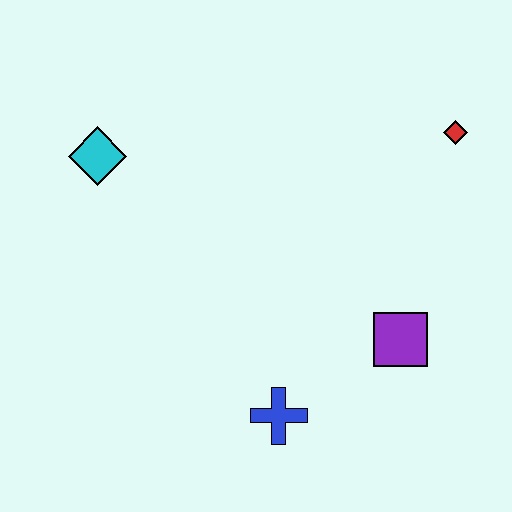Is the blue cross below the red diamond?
Yes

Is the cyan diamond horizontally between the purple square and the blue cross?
No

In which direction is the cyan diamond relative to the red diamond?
The cyan diamond is to the left of the red diamond.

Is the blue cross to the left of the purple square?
Yes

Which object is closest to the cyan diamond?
The blue cross is closest to the cyan diamond.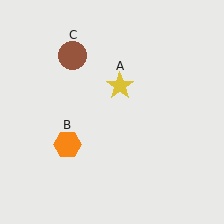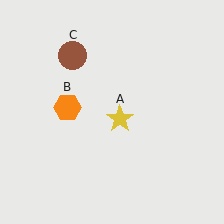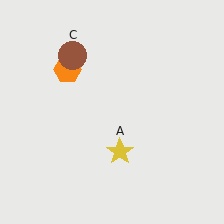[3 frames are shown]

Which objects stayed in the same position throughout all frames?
Brown circle (object C) remained stationary.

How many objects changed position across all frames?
2 objects changed position: yellow star (object A), orange hexagon (object B).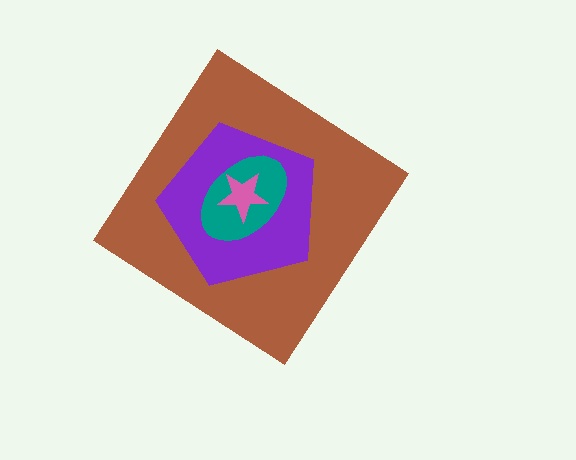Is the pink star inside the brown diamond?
Yes.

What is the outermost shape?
The brown diamond.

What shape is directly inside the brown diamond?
The purple pentagon.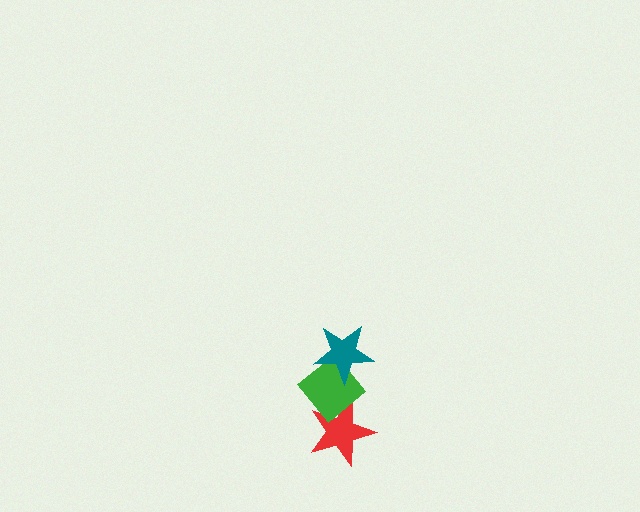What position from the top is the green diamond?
The green diamond is 2nd from the top.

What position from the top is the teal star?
The teal star is 1st from the top.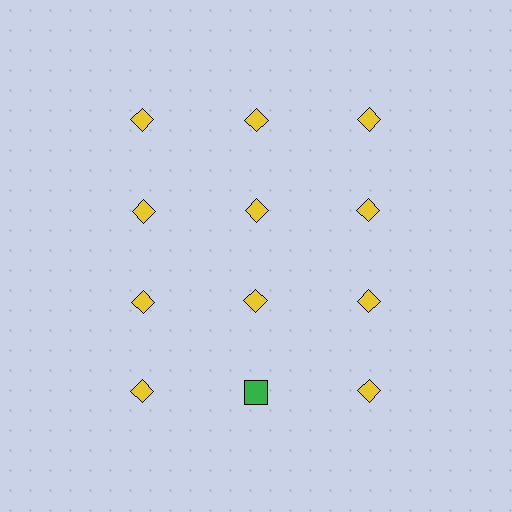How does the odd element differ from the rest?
It differs in both color (green instead of yellow) and shape (square instead of diamond).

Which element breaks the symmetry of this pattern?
The green square in the fourth row, second from left column breaks the symmetry. All other shapes are yellow diamonds.